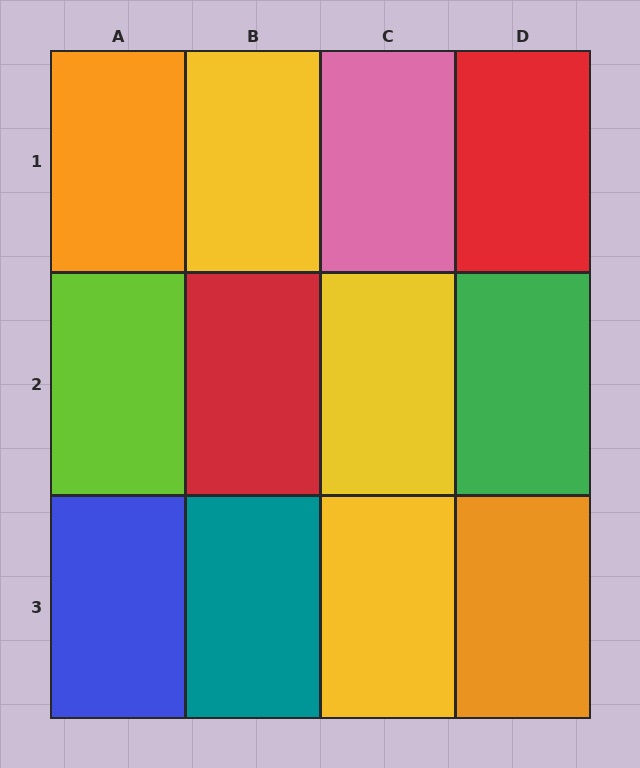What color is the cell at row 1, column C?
Pink.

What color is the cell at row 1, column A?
Orange.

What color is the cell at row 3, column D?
Orange.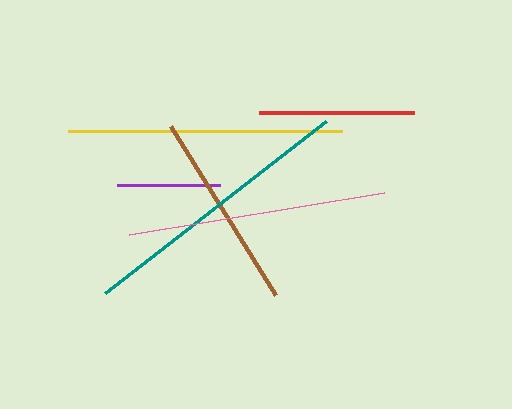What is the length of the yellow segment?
The yellow segment is approximately 274 pixels long.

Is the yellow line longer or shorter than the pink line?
The yellow line is longer than the pink line.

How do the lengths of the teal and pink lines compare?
The teal and pink lines are approximately the same length.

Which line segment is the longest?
The teal line is the longest at approximately 279 pixels.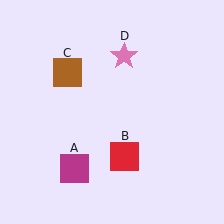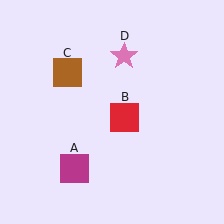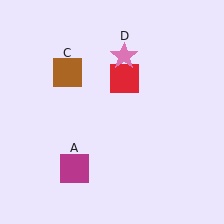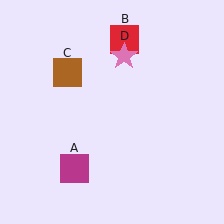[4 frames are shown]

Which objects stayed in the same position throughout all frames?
Magenta square (object A) and brown square (object C) and pink star (object D) remained stationary.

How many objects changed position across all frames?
1 object changed position: red square (object B).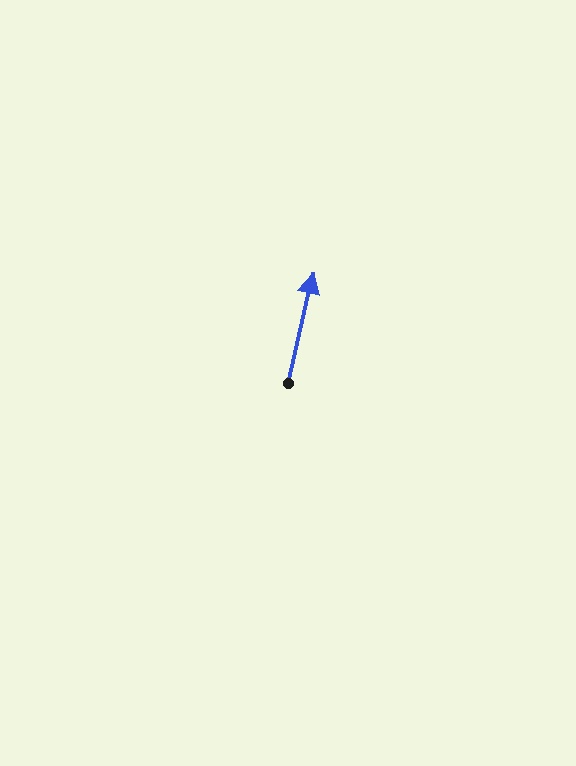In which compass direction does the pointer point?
North.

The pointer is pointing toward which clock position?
Roughly 12 o'clock.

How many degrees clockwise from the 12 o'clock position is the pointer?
Approximately 13 degrees.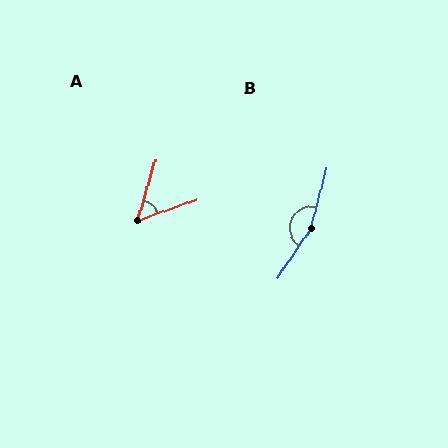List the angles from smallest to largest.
A (54°), B (161°).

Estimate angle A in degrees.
Approximately 54 degrees.